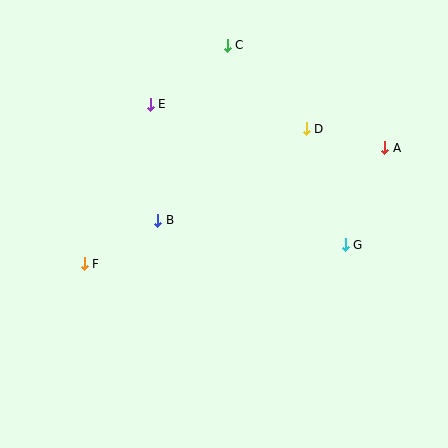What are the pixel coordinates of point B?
Point B is at (158, 220).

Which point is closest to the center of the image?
Point B at (158, 220) is closest to the center.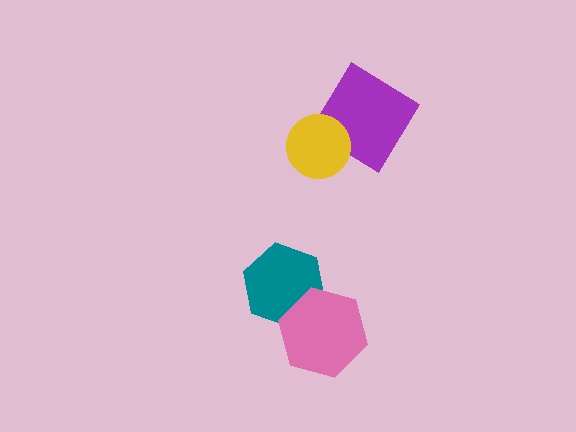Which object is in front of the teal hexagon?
The pink hexagon is in front of the teal hexagon.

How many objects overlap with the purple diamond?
1 object overlaps with the purple diamond.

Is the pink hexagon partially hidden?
No, no other shape covers it.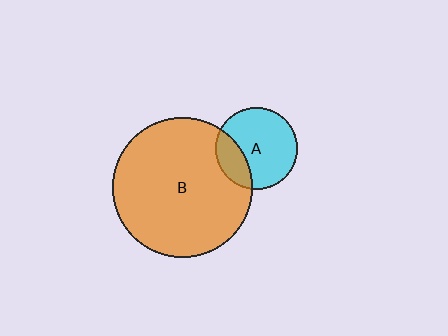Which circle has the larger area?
Circle B (orange).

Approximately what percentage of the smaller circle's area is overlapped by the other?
Approximately 25%.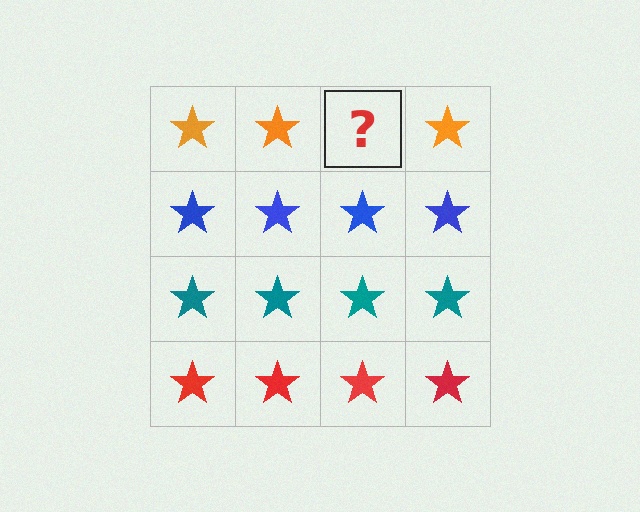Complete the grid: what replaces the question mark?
The question mark should be replaced with an orange star.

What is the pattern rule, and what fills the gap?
The rule is that each row has a consistent color. The gap should be filled with an orange star.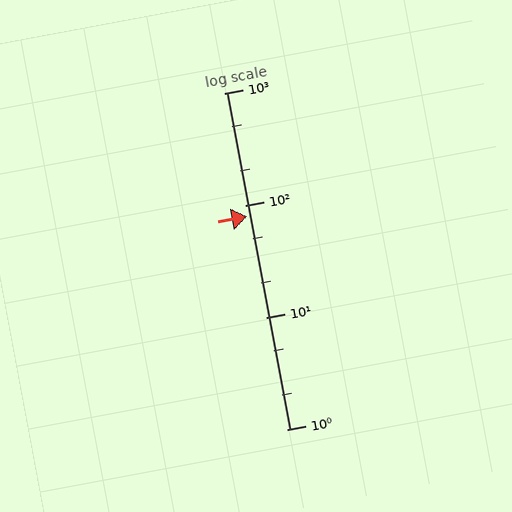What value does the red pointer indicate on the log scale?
The pointer indicates approximately 79.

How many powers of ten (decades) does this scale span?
The scale spans 3 decades, from 1 to 1000.